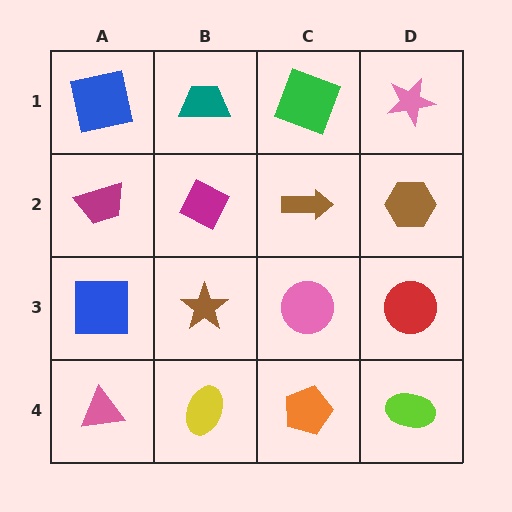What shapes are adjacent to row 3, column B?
A magenta diamond (row 2, column B), a yellow ellipse (row 4, column B), a blue square (row 3, column A), a pink circle (row 3, column C).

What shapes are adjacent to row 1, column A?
A magenta trapezoid (row 2, column A), a teal trapezoid (row 1, column B).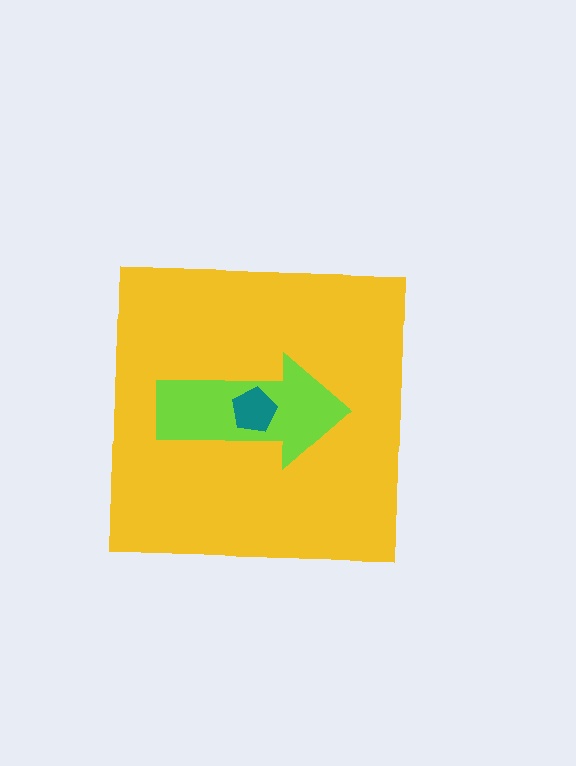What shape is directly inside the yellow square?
The lime arrow.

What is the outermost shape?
The yellow square.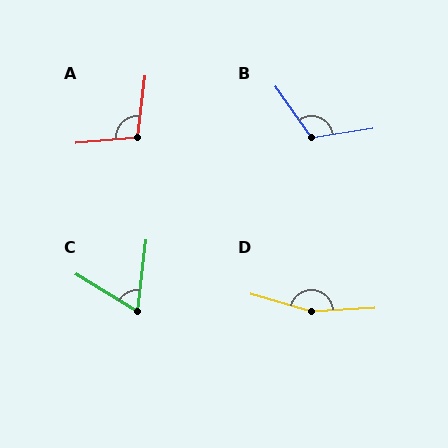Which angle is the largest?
D, at approximately 161 degrees.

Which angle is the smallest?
C, at approximately 66 degrees.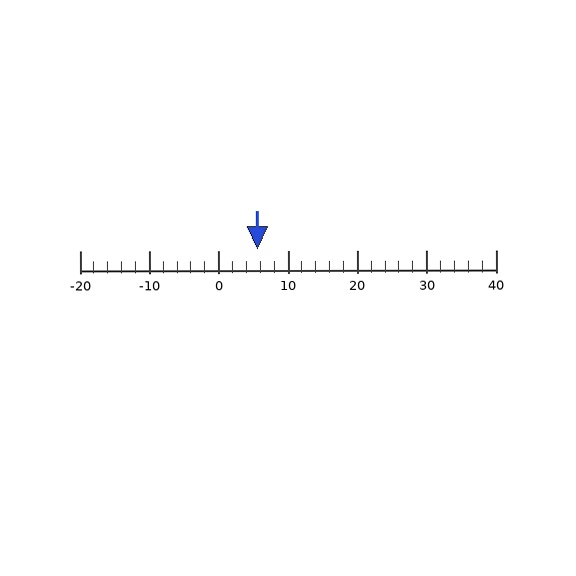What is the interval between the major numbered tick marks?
The major tick marks are spaced 10 units apart.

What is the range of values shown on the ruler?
The ruler shows values from -20 to 40.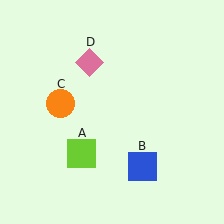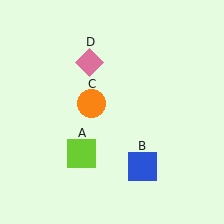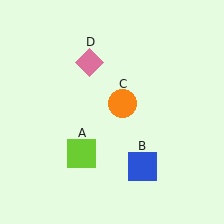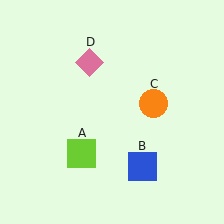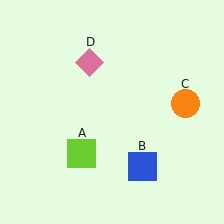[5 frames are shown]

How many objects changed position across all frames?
1 object changed position: orange circle (object C).